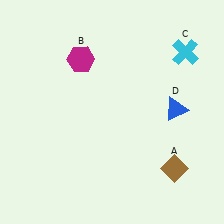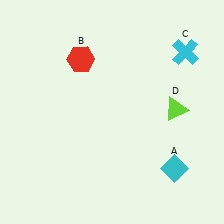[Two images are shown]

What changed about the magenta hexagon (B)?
In Image 1, B is magenta. In Image 2, it changed to red.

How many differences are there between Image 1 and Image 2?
There are 3 differences between the two images.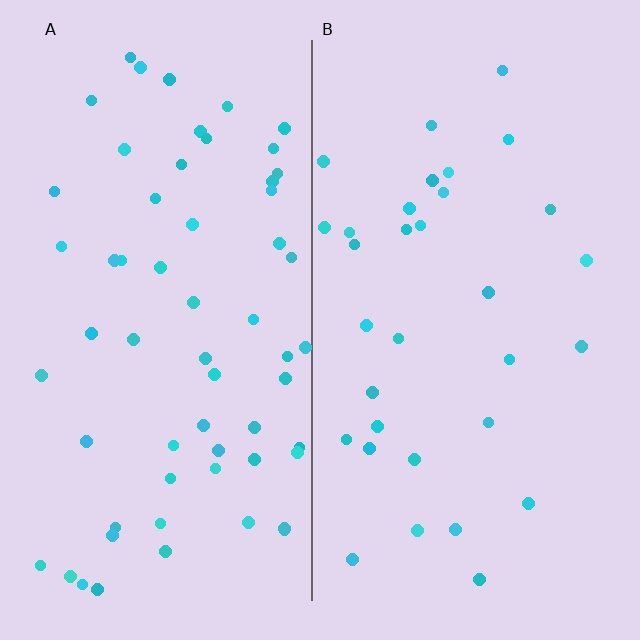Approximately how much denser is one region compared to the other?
Approximately 1.9× — region A over region B.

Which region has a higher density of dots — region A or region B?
A (the left).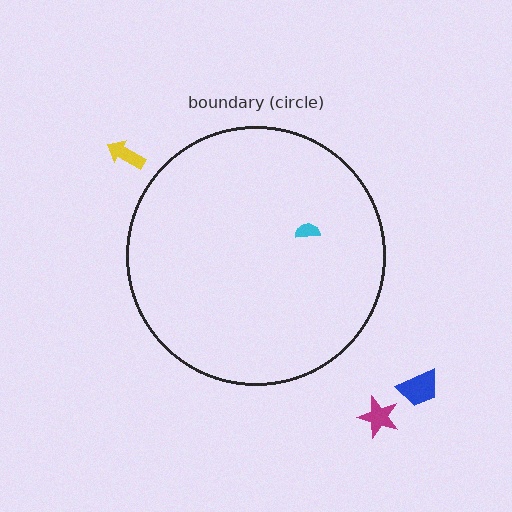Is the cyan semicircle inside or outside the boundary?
Inside.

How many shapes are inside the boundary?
1 inside, 3 outside.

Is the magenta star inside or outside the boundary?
Outside.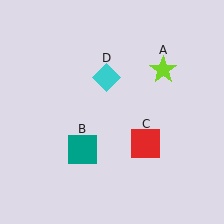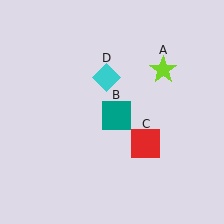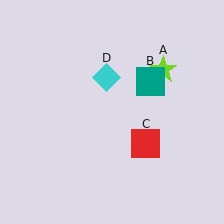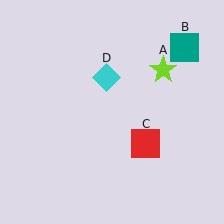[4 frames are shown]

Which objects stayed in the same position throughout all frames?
Lime star (object A) and red square (object C) and cyan diamond (object D) remained stationary.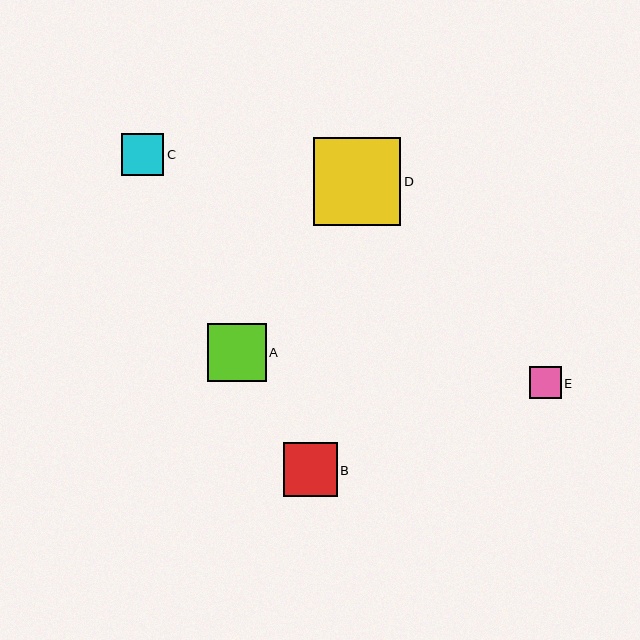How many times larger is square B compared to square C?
Square B is approximately 1.3 times the size of square C.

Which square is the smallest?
Square E is the smallest with a size of approximately 32 pixels.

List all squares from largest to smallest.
From largest to smallest: D, A, B, C, E.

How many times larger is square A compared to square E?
Square A is approximately 1.8 times the size of square E.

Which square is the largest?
Square D is the largest with a size of approximately 87 pixels.